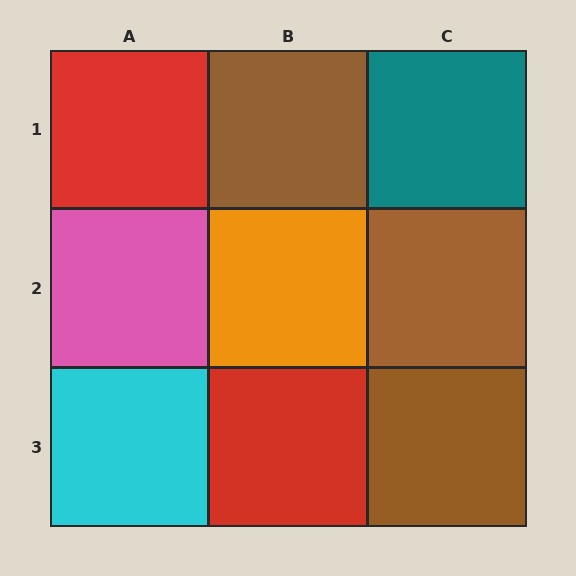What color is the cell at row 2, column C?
Brown.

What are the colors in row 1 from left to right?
Red, brown, teal.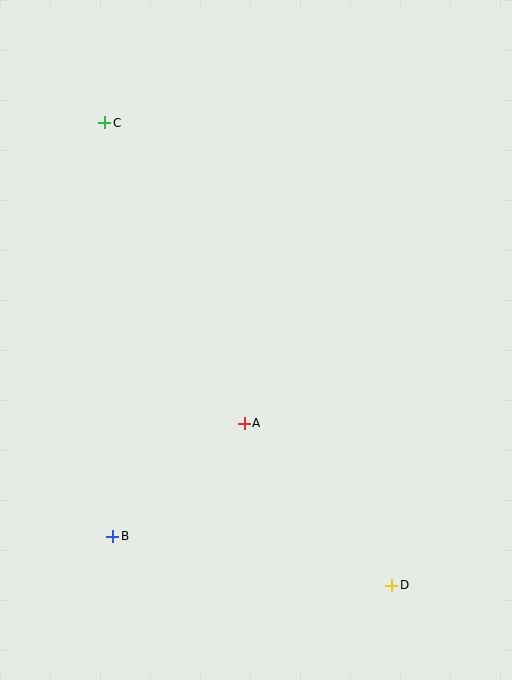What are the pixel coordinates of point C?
Point C is at (105, 123).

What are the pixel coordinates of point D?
Point D is at (392, 585).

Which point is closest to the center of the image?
Point A at (244, 423) is closest to the center.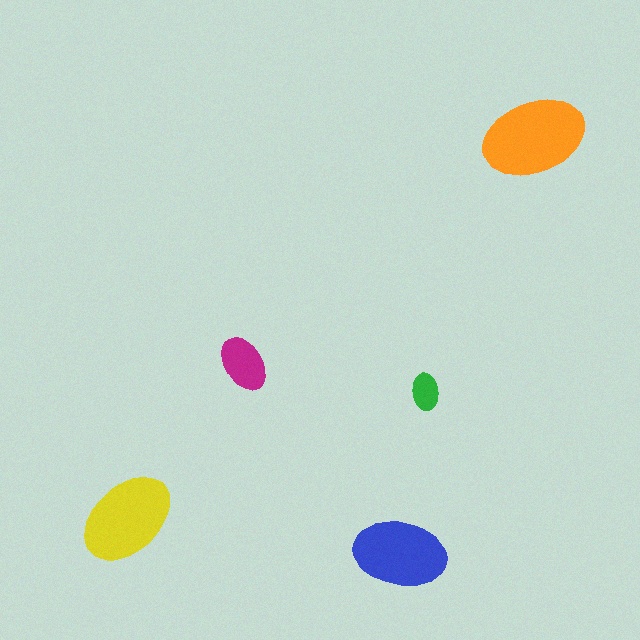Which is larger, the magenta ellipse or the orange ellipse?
The orange one.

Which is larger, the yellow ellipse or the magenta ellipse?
The yellow one.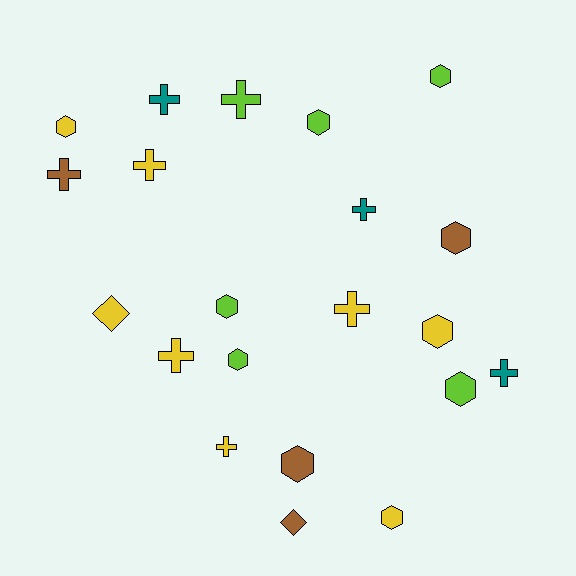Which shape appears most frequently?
Hexagon, with 10 objects.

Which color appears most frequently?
Yellow, with 8 objects.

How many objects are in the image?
There are 21 objects.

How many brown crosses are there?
There is 1 brown cross.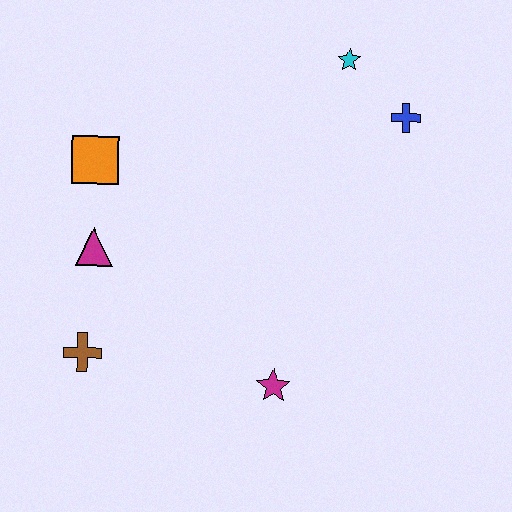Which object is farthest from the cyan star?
The brown cross is farthest from the cyan star.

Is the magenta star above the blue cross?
No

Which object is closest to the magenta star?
The brown cross is closest to the magenta star.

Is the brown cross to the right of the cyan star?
No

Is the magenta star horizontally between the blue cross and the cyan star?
No